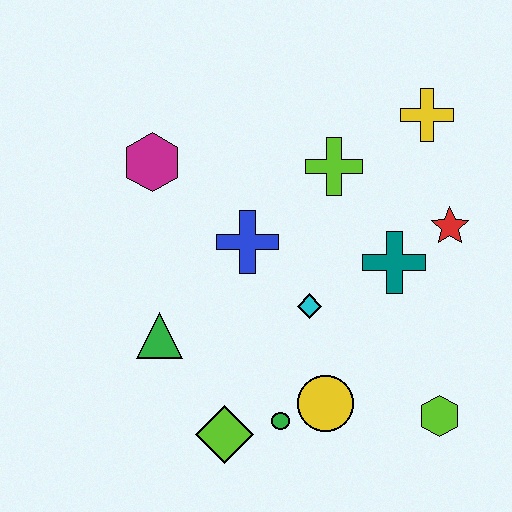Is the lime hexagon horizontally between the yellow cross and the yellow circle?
No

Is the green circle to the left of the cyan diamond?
Yes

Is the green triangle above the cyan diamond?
No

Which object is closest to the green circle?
The yellow circle is closest to the green circle.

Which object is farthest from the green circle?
The yellow cross is farthest from the green circle.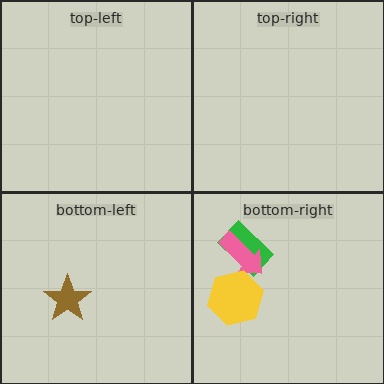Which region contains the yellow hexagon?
The bottom-right region.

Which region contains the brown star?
The bottom-left region.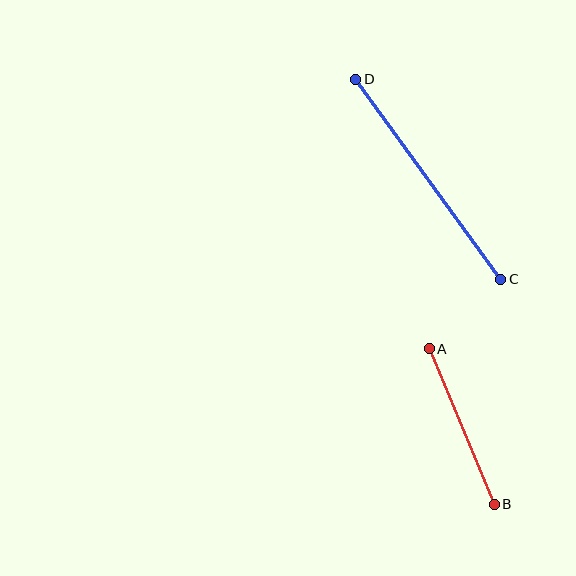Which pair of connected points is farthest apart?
Points C and D are farthest apart.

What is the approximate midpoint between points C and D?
The midpoint is at approximately (428, 179) pixels.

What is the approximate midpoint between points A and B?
The midpoint is at approximately (462, 427) pixels.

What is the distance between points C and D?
The distance is approximately 247 pixels.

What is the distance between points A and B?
The distance is approximately 169 pixels.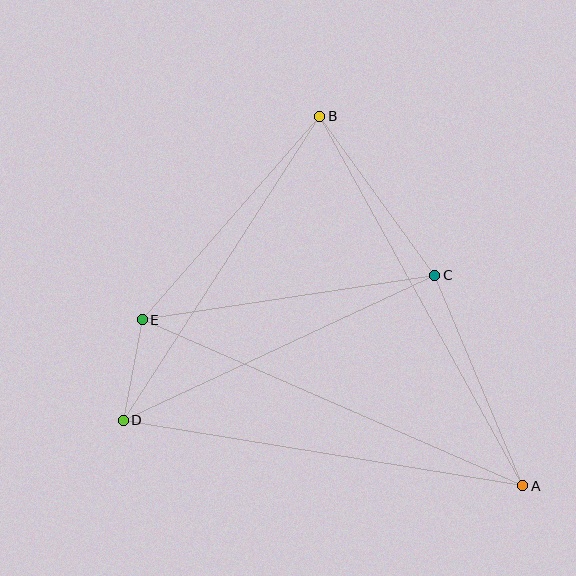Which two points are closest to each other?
Points D and E are closest to each other.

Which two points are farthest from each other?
Points A and B are farthest from each other.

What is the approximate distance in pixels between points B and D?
The distance between B and D is approximately 362 pixels.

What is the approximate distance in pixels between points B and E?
The distance between B and E is approximately 270 pixels.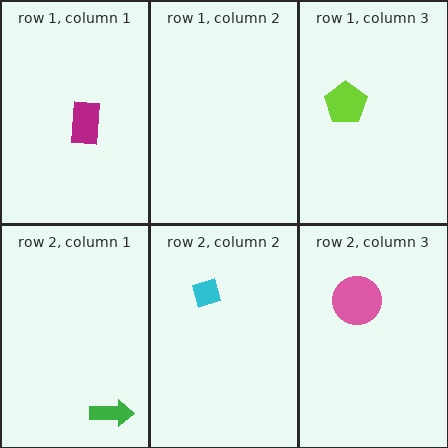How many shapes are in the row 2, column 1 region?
1.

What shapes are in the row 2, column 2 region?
The cyan diamond.